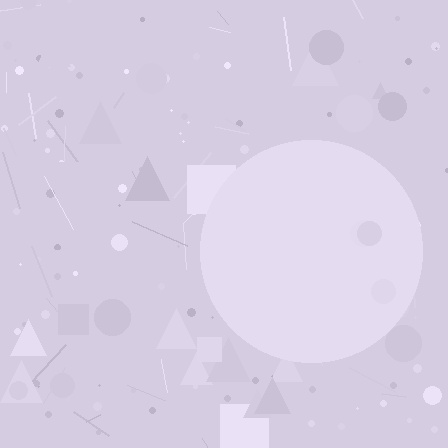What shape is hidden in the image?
A circle is hidden in the image.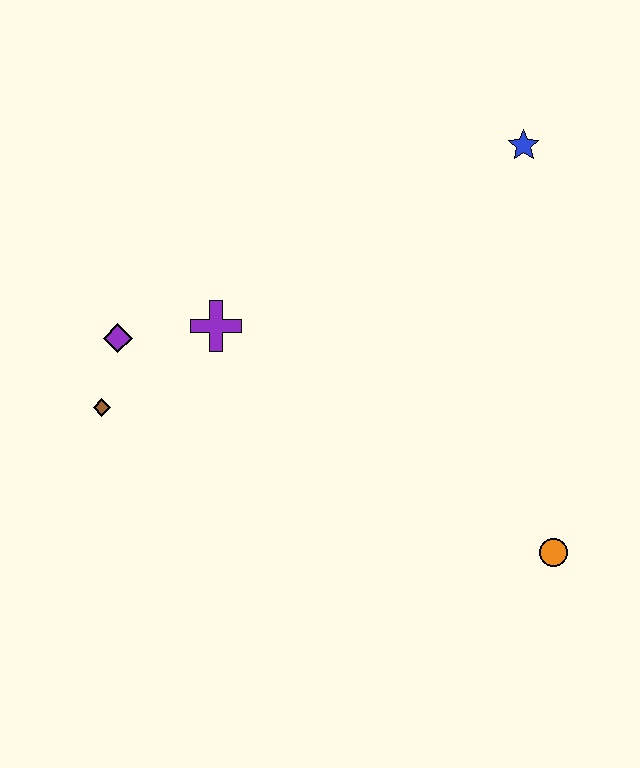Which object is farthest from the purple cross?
The orange circle is farthest from the purple cross.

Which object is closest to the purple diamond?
The brown diamond is closest to the purple diamond.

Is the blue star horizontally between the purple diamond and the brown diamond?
No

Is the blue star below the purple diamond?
No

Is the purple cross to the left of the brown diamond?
No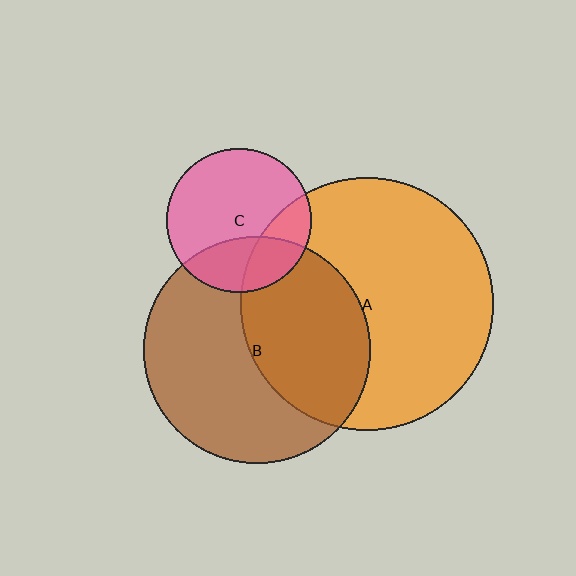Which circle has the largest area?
Circle A (orange).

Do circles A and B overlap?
Yes.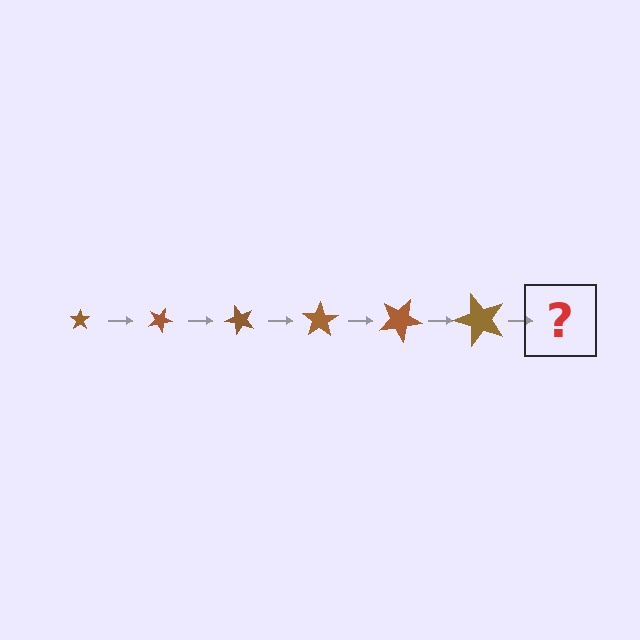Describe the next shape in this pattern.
It should be a star, larger than the previous one and rotated 150 degrees from the start.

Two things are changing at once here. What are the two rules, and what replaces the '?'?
The two rules are that the star grows larger each step and it rotates 25 degrees each step. The '?' should be a star, larger than the previous one and rotated 150 degrees from the start.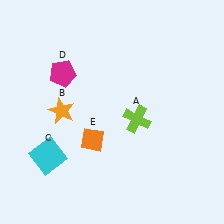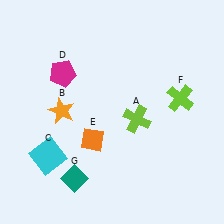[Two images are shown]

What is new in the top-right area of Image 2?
A lime cross (F) was added in the top-right area of Image 2.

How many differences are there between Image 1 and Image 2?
There are 2 differences between the two images.